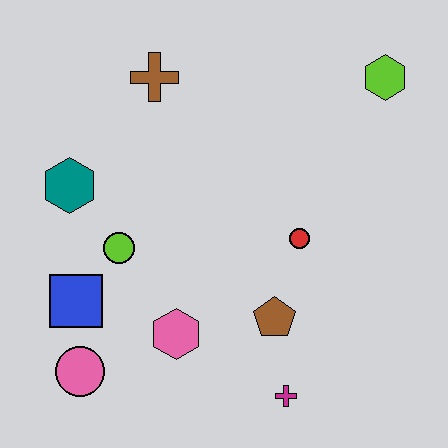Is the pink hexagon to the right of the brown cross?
Yes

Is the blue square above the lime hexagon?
No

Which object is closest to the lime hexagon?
The red circle is closest to the lime hexagon.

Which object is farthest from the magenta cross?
The brown cross is farthest from the magenta cross.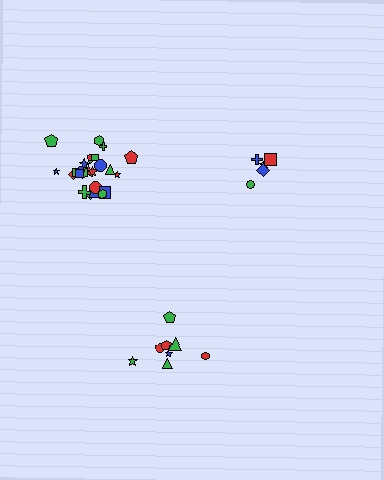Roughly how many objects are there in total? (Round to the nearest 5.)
Roughly 40 objects in total.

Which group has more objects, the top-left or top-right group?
The top-left group.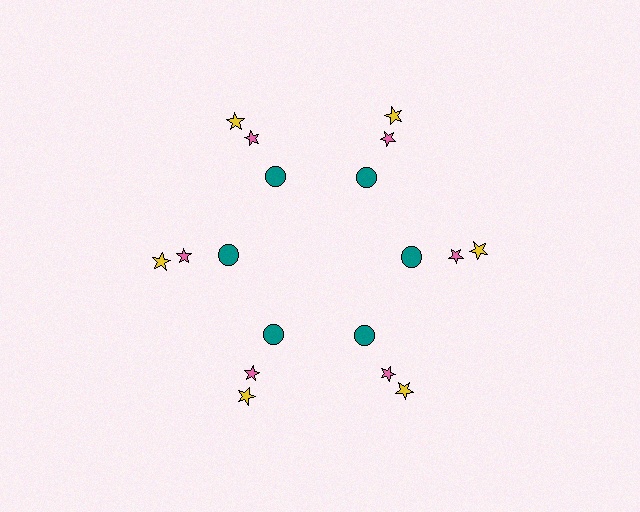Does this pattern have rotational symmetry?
Yes, this pattern has 6-fold rotational symmetry. It looks the same after rotating 60 degrees around the center.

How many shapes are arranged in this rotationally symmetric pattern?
There are 18 shapes, arranged in 6 groups of 3.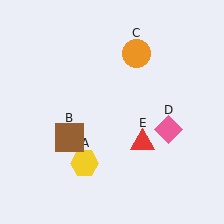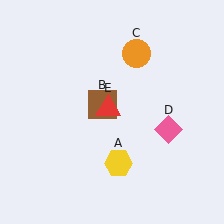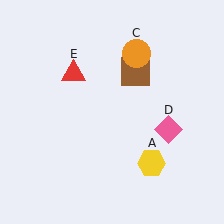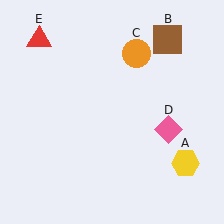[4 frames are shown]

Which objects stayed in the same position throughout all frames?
Orange circle (object C) and pink diamond (object D) remained stationary.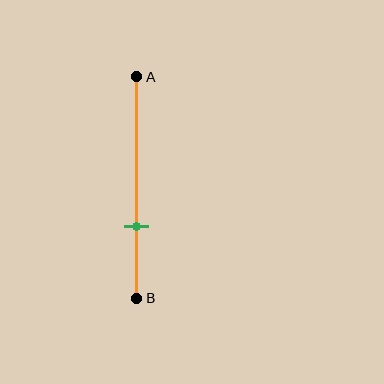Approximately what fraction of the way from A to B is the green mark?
The green mark is approximately 65% of the way from A to B.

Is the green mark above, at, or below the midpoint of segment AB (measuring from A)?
The green mark is below the midpoint of segment AB.